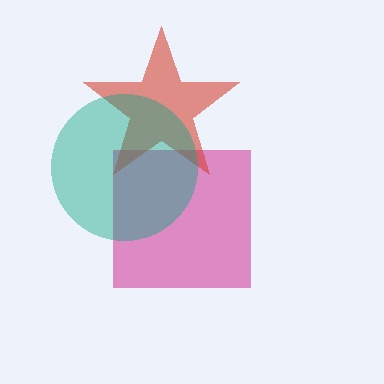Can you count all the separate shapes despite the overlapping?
Yes, there are 3 separate shapes.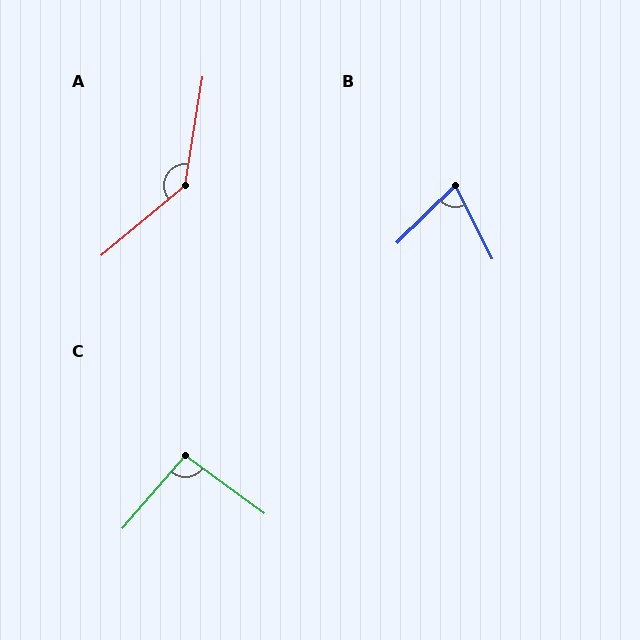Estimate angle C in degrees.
Approximately 95 degrees.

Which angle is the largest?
A, at approximately 139 degrees.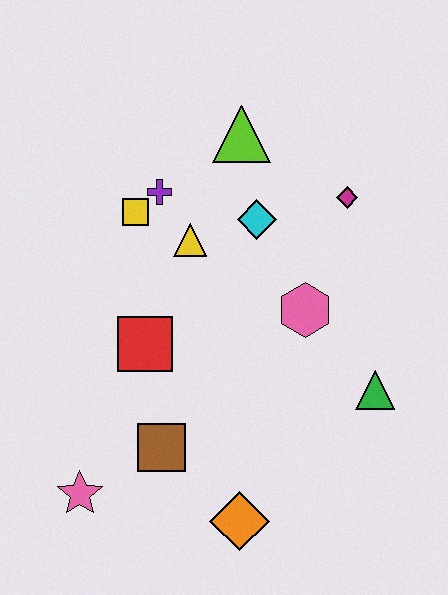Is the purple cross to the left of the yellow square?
No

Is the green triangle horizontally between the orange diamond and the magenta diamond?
No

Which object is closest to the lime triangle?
The cyan diamond is closest to the lime triangle.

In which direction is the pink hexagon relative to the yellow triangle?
The pink hexagon is to the right of the yellow triangle.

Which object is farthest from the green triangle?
The pink star is farthest from the green triangle.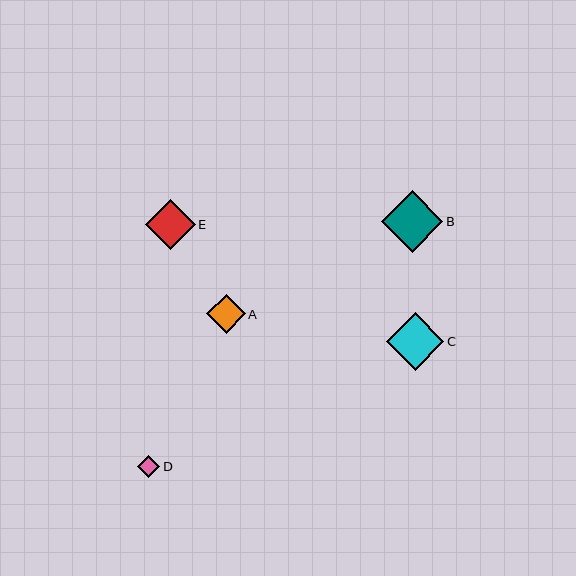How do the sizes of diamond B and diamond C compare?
Diamond B and diamond C are approximately the same size.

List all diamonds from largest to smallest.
From largest to smallest: B, C, E, A, D.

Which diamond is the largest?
Diamond B is the largest with a size of approximately 61 pixels.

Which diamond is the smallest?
Diamond D is the smallest with a size of approximately 22 pixels.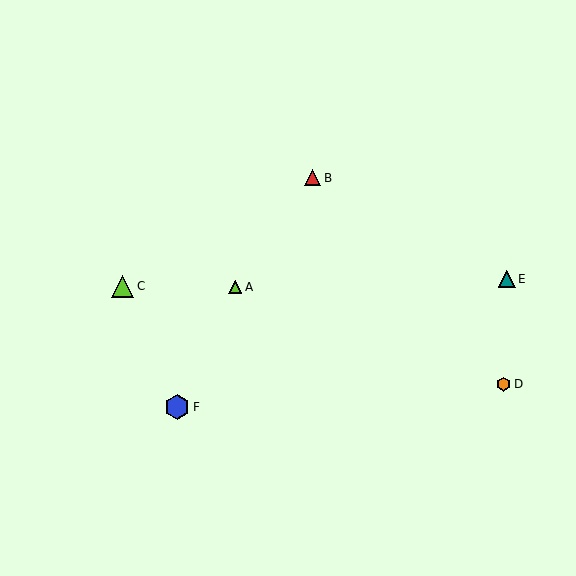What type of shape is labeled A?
Shape A is a lime triangle.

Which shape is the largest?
The blue hexagon (labeled F) is the largest.